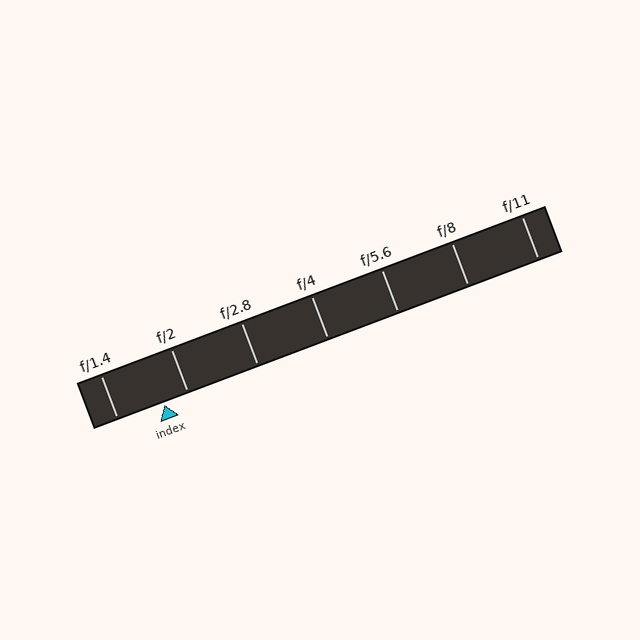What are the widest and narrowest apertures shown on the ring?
The widest aperture shown is f/1.4 and the narrowest is f/11.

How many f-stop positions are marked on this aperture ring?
There are 7 f-stop positions marked.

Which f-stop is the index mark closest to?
The index mark is closest to f/2.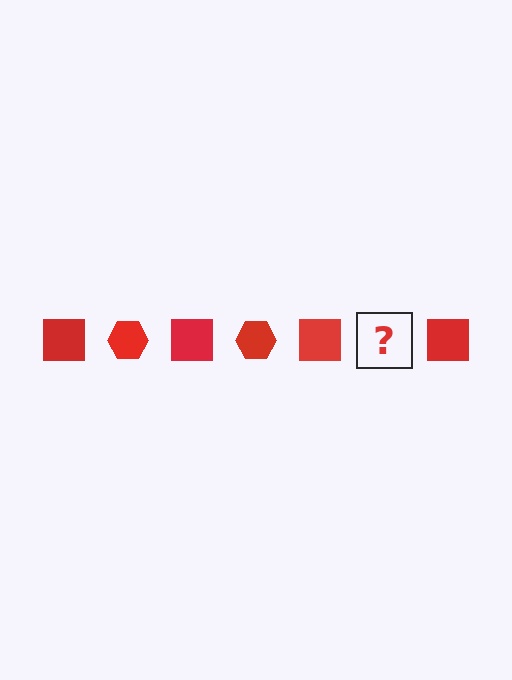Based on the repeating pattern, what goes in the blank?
The blank should be a red hexagon.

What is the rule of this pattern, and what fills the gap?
The rule is that the pattern cycles through square, hexagon shapes in red. The gap should be filled with a red hexagon.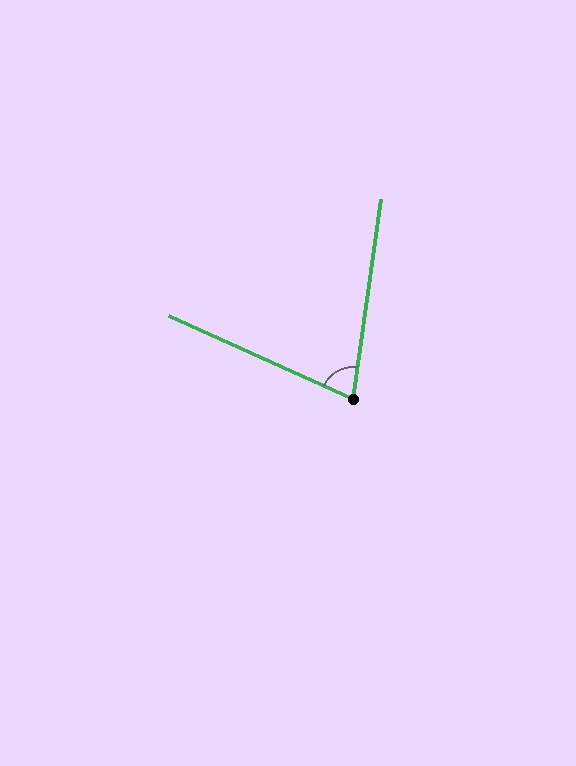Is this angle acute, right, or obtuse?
It is acute.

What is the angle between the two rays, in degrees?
Approximately 74 degrees.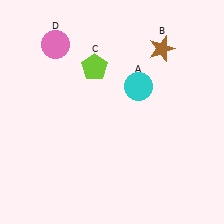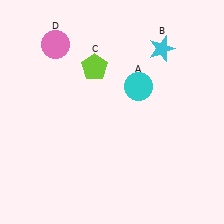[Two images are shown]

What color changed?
The star (B) changed from brown in Image 1 to cyan in Image 2.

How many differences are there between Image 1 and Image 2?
There is 1 difference between the two images.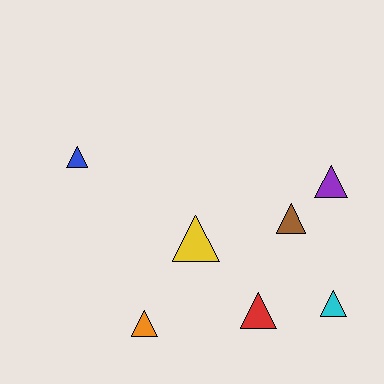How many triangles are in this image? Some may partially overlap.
There are 7 triangles.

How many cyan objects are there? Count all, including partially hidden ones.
There is 1 cyan object.